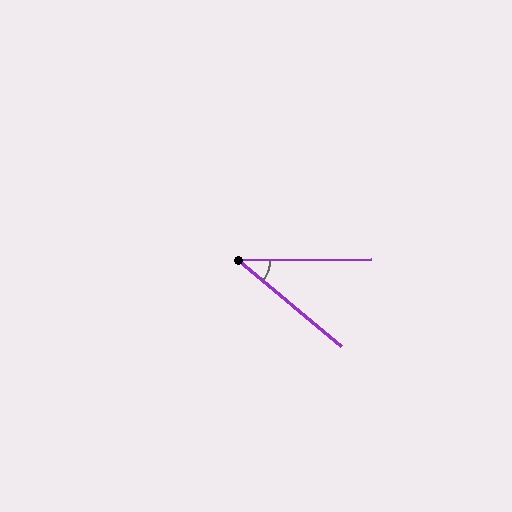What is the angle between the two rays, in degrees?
Approximately 41 degrees.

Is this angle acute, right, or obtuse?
It is acute.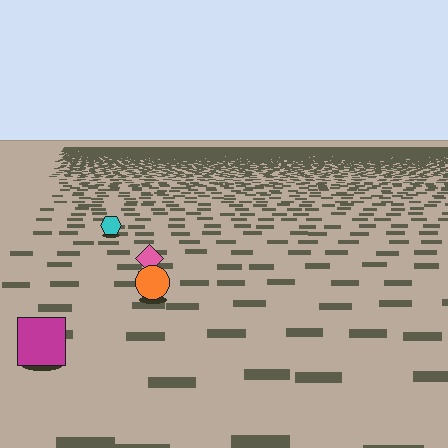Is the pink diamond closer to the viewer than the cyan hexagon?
Yes. The pink diamond is closer — you can tell from the texture gradient: the ground texture is coarser near it.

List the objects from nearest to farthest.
From nearest to farthest: the magenta square, the orange circle, the pink diamond, the cyan hexagon.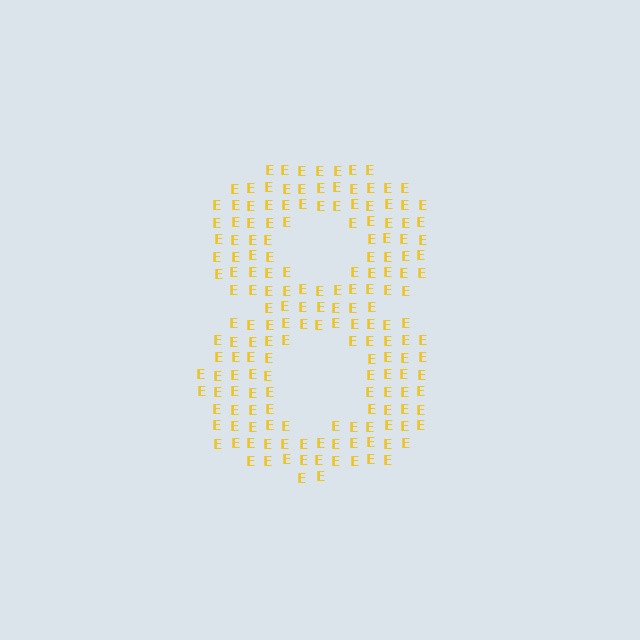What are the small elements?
The small elements are letter E's.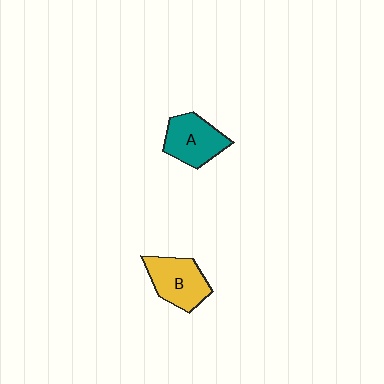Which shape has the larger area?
Shape B (yellow).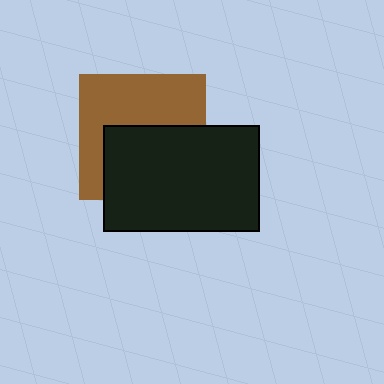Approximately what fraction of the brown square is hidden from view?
Roughly 48% of the brown square is hidden behind the black rectangle.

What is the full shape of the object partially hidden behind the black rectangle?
The partially hidden object is a brown square.